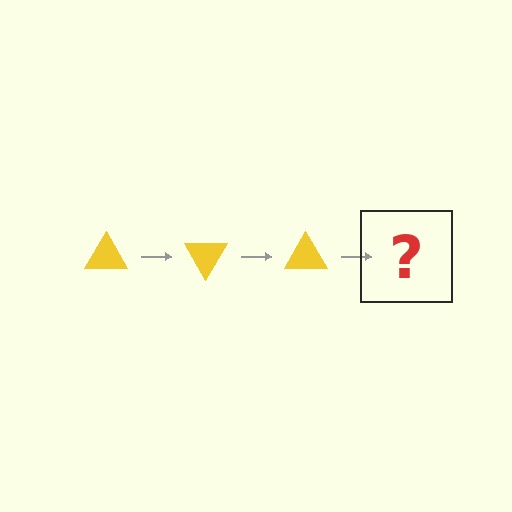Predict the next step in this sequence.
The next step is a yellow triangle rotated 180 degrees.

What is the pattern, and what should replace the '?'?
The pattern is that the triangle rotates 60 degrees each step. The '?' should be a yellow triangle rotated 180 degrees.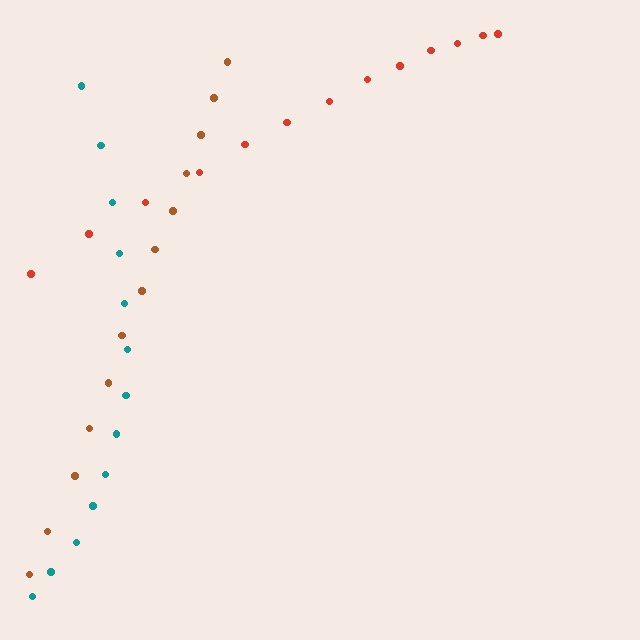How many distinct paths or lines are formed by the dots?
There are 3 distinct paths.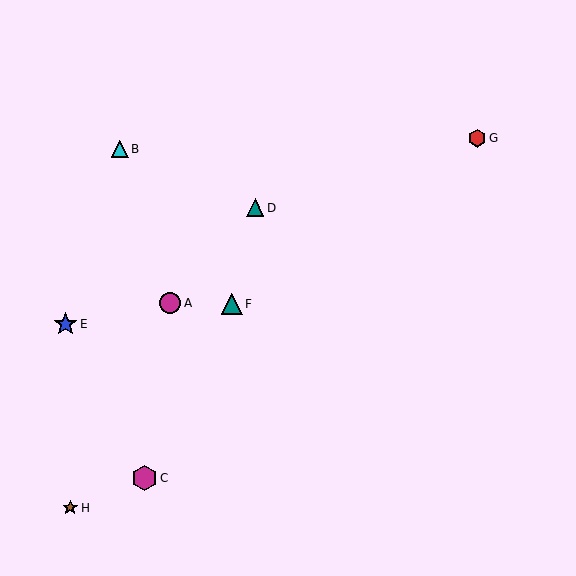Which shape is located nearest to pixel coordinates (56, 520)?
The brown star (labeled H) at (70, 508) is nearest to that location.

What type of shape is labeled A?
Shape A is a magenta circle.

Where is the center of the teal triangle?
The center of the teal triangle is at (232, 304).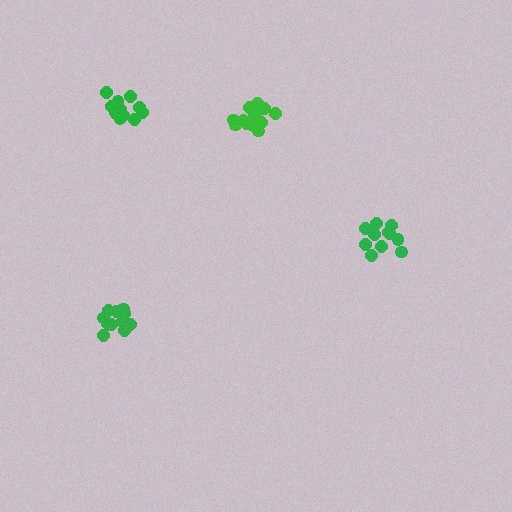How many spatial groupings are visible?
There are 4 spatial groupings.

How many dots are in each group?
Group 1: 12 dots, Group 2: 11 dots, Group 3: 14 dots, Group 4: 13 dots (50 total).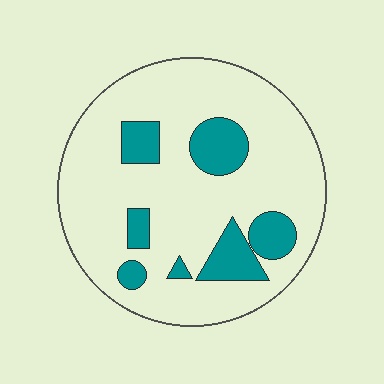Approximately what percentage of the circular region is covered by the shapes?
Approximately 20%.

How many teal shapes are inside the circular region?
7.